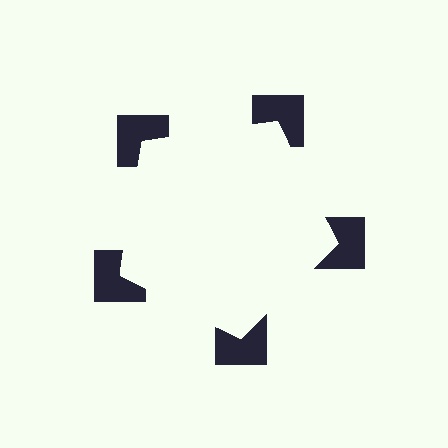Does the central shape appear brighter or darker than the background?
It typically appears slightly brighter than the background, even though no actual brightness change is drawn.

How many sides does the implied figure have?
5 sides.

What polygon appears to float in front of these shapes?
An illusory pentagon — its edges are inferred from the aligned wedge cuts in the notched squares, not physically drawn.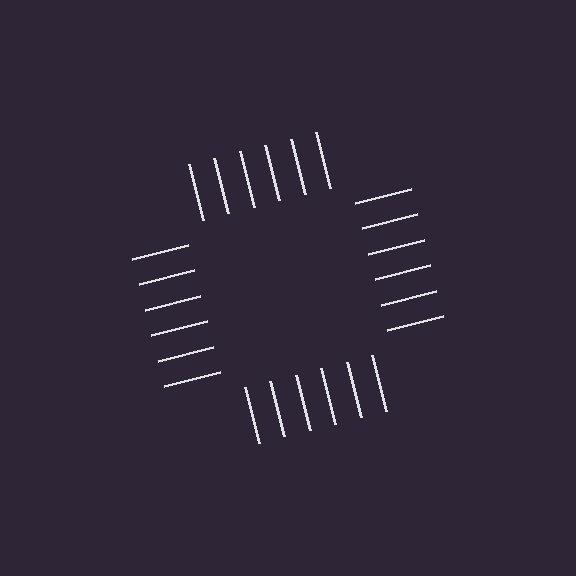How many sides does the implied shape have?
4 sides — the line-ends trace a square.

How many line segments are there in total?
24 — 6 along each of the 4 edges.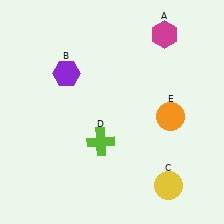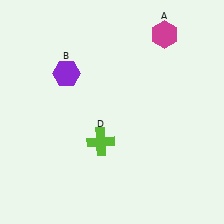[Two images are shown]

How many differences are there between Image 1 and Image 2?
There are 2 differences between the two images.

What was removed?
The orange circle (E), the yellow circle (C) were removed in Image 2.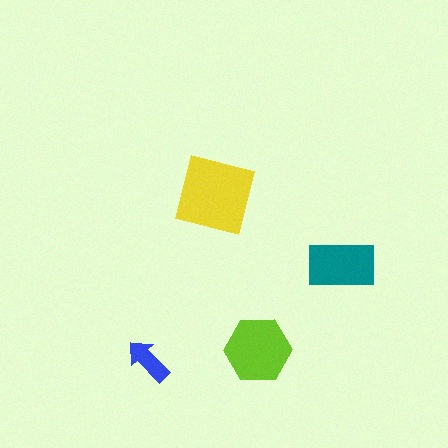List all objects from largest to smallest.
The yellow square, the lime hexagon, the teal rectangle, the blue arrow.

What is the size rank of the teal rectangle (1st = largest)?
3rd.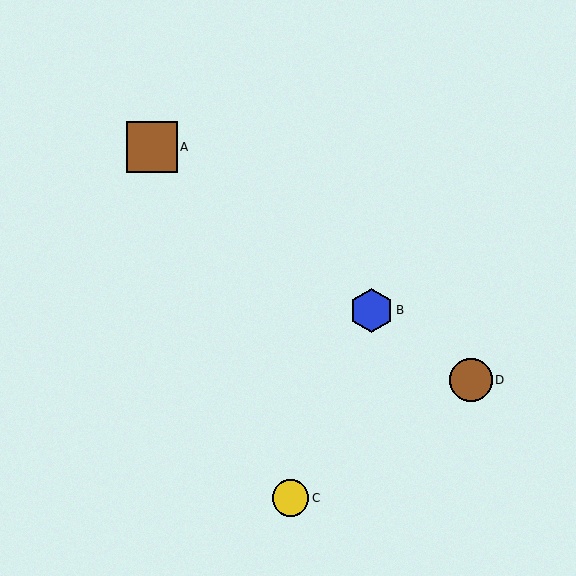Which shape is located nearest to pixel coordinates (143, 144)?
The brown square (labeled A) at (152, 147) is nearest to that location.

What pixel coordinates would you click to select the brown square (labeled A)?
Click at (152, 147) to select the brown square A.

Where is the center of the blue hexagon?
The center of the blue hexagon is at (371, 310).